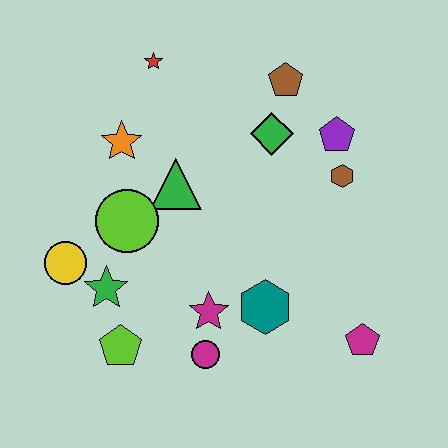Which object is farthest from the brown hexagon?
The yellow circle is farthest from the brown hexagon.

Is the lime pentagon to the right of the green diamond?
No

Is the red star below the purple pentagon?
No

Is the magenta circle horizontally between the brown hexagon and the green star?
Yes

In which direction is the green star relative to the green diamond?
The green star is to the left of the green diamond.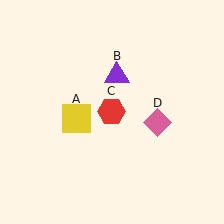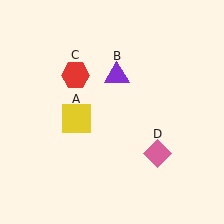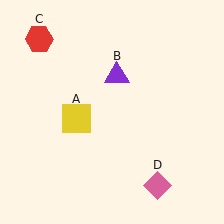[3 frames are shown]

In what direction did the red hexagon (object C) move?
The red hexagon (object C) moved up and to the left.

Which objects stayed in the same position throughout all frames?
Yellow square (object A) and purple triangle (object B) remained stationary.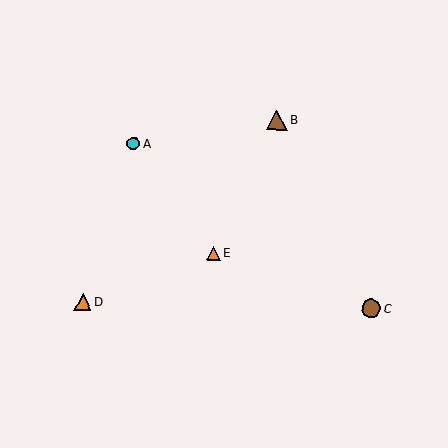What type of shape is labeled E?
Shape E is an orange triangle.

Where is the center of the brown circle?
The center of the brown circle is at (371, 308).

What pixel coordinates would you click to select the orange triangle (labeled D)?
Click at (83, 302) to select the orange triangle D.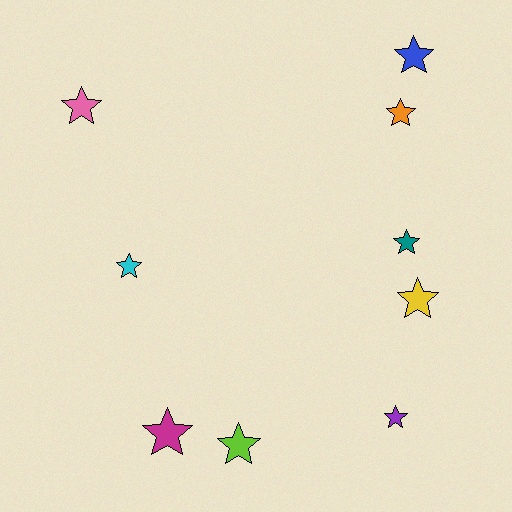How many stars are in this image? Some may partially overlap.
There are 9 stars.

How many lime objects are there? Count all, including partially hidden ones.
There is 1 lime object.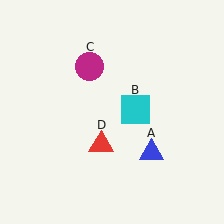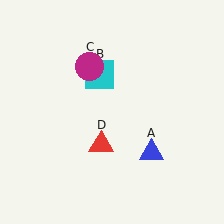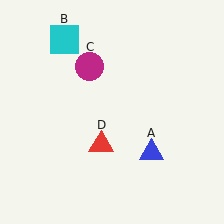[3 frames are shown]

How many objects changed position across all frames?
1 object changed position: cyan square (object B).